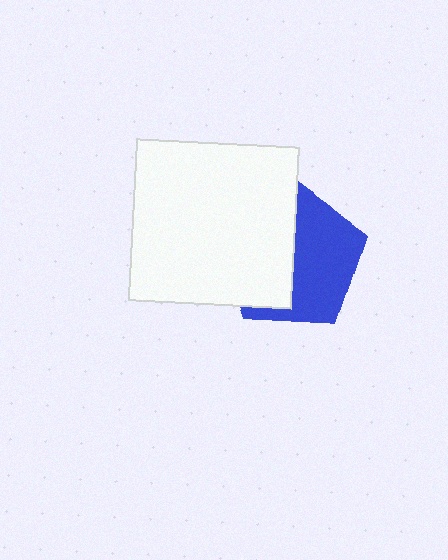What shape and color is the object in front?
The object in front is a white square.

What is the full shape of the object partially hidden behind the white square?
The partially hidden object is a blue pentagon.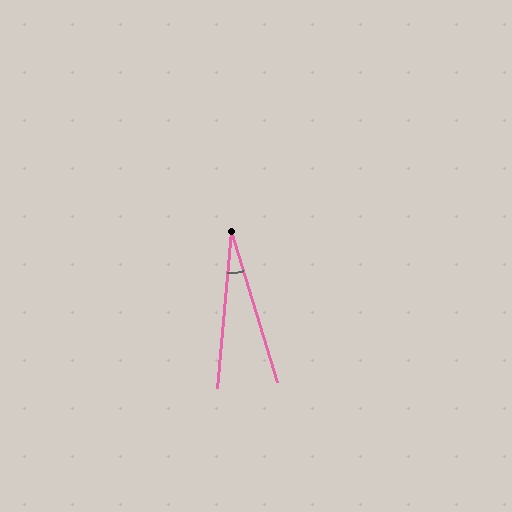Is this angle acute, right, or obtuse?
It is acute.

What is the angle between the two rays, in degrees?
Approximately 22 degrees.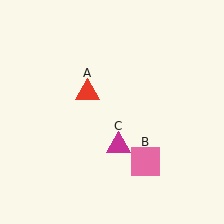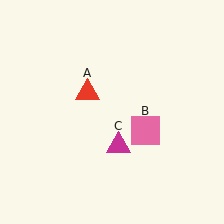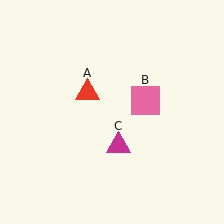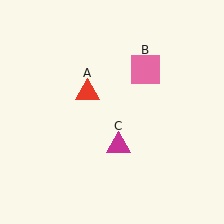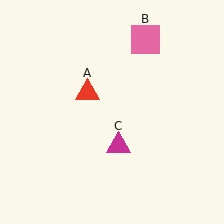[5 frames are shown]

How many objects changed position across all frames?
1 object changed position: pink square (object B).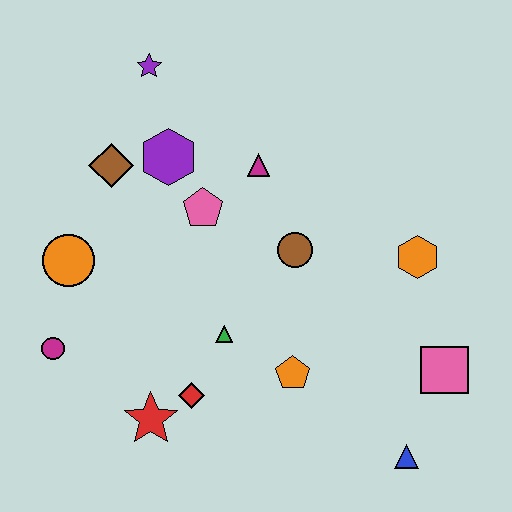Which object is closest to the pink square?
The blue triangle is closest to the pink square.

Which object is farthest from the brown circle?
The magenta circle is farthest from the brown circle.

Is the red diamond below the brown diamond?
Yes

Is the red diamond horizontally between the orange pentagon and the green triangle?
No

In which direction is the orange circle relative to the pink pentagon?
The orange circle is to the left of the pink pentagon.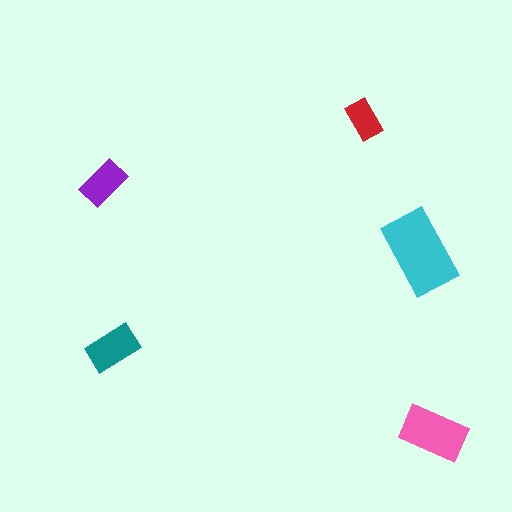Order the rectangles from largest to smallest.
the cyan one, the pink one, the teal one, the purple one, the red one.